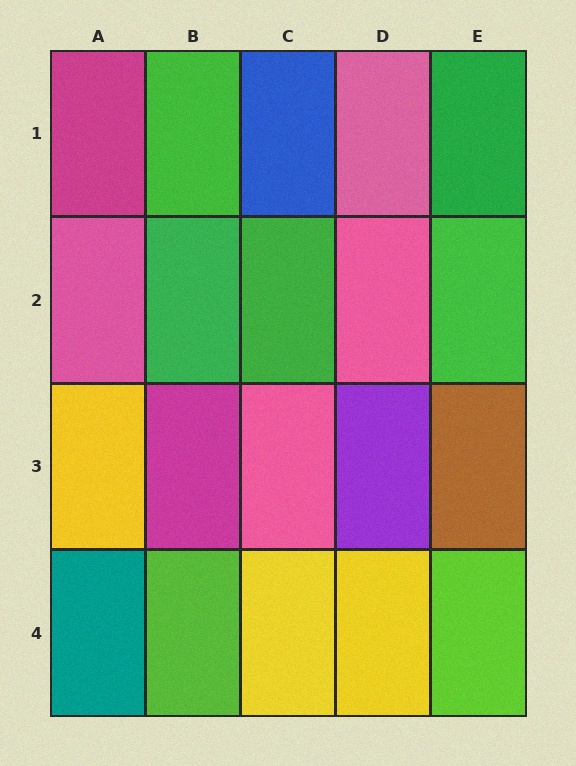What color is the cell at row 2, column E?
Green.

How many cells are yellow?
3 cells are yellow.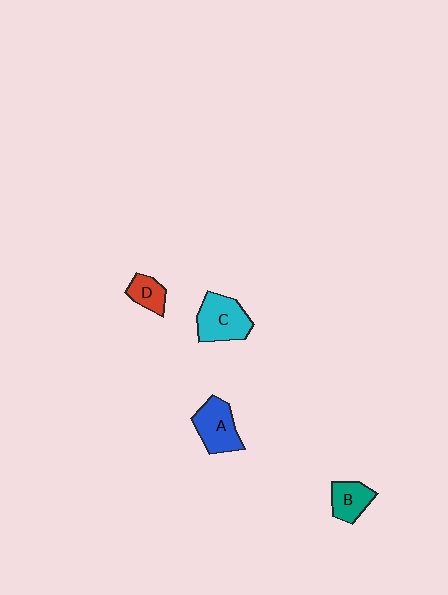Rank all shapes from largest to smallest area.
From largest to smallest: C (cyan), A (blue), B (teal), D (red).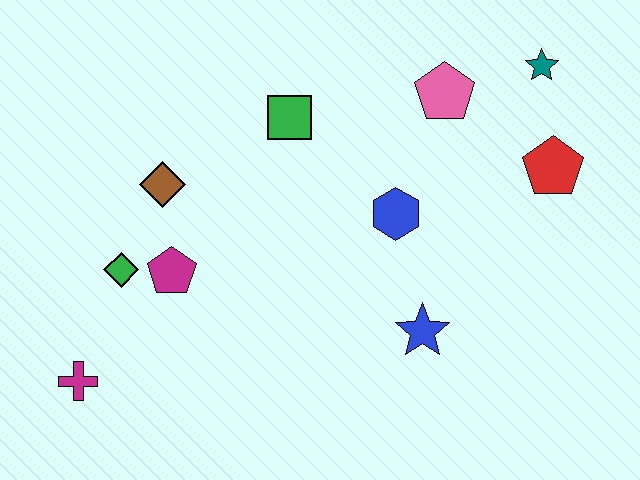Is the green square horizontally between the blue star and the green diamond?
Yes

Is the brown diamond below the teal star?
Yes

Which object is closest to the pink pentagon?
The teal star is closest to the pink pentagon.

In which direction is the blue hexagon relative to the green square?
The blue hexagon is to the right of the green square.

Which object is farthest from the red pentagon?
The magenta cross is farthest from the red pentagon.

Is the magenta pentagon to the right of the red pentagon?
No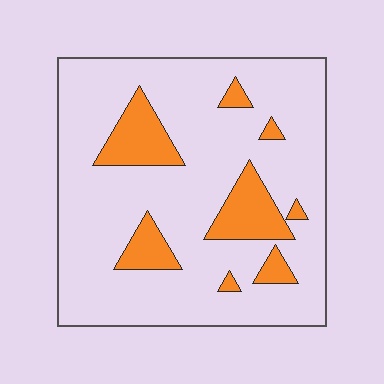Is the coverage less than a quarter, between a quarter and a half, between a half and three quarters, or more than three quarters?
Less than a quarter.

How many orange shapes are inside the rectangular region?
8.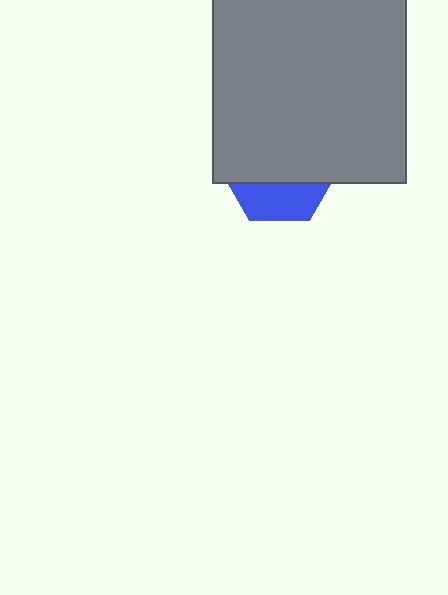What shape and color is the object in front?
The object in front is a gray square.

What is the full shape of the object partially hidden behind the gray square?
The partially hidden object is a blue hexagon.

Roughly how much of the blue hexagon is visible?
A small part of it is visible (roughly 33%).